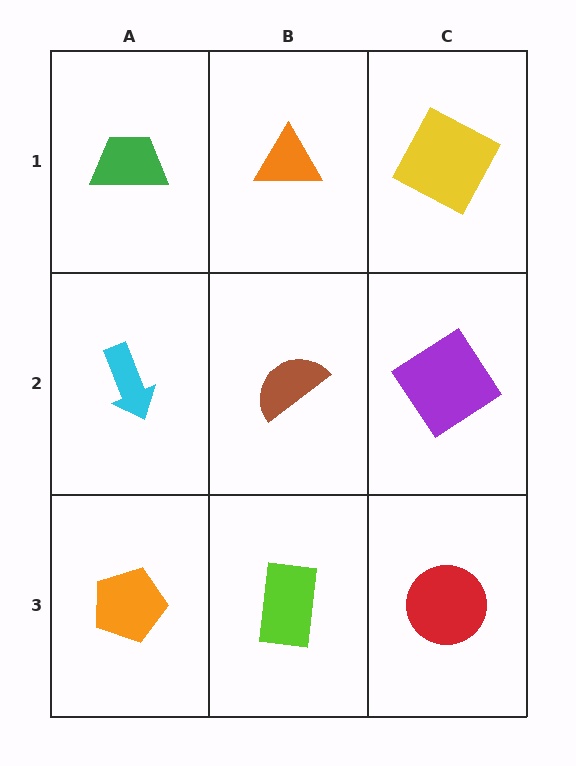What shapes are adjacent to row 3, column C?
A purple diamond (row 2, column C), a lime rectangle (row 3, column B).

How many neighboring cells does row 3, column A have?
2.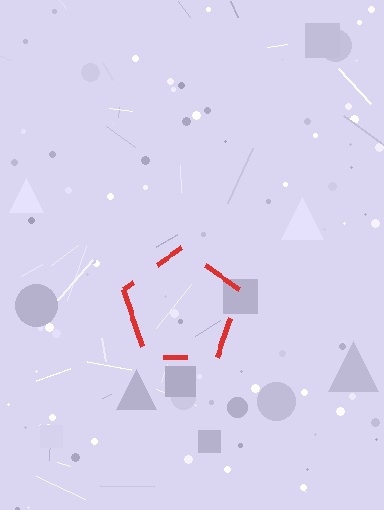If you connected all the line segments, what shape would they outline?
They would outline a pentagon.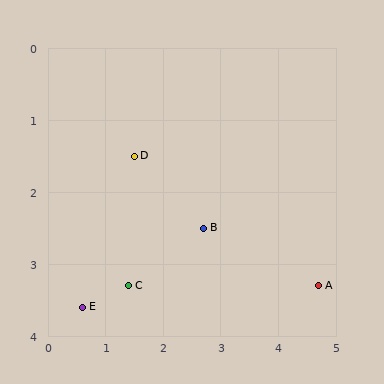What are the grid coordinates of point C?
Point C is at approximately (1.4, 3.3).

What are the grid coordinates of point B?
Point B is at approximately (2.7, 2.5).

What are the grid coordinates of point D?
Point D is at approximately (1.5, 1.5).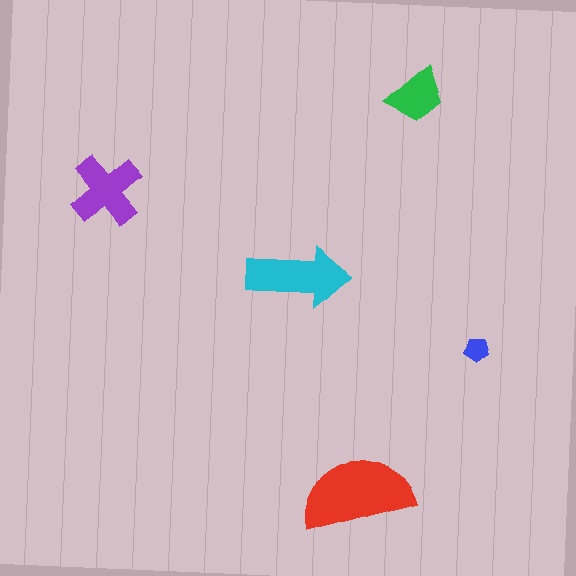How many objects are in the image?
There are 5 objects in the image.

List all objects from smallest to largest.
The blue pentagon, the green trapezoid, the purple cross, the cyan arrow, the red semicircle.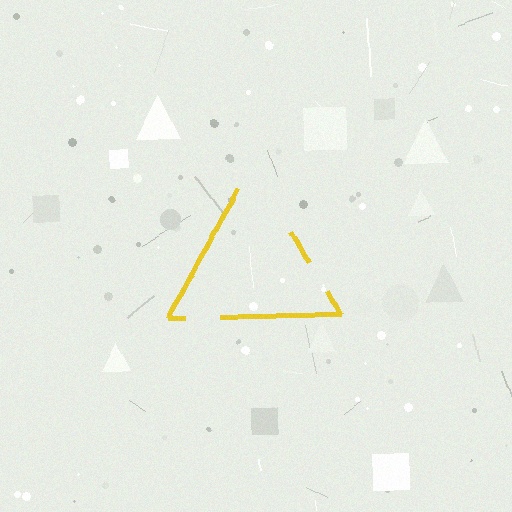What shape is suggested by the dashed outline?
The dashed outline suggests a triangle.